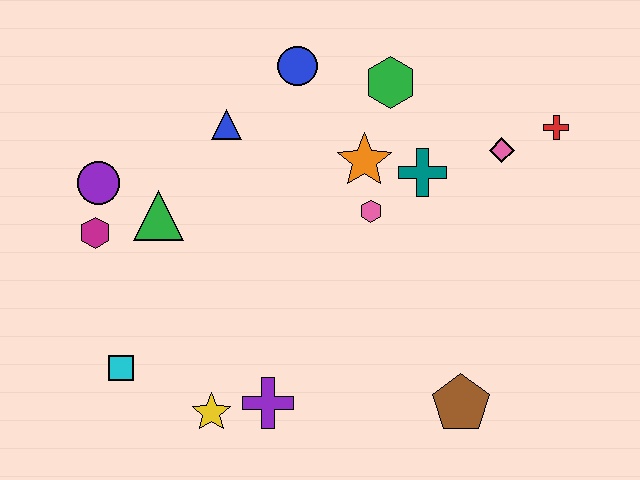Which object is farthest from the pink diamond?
The cyan square is farthest from the pink diamond.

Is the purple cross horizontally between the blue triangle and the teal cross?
Yes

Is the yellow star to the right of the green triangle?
Yes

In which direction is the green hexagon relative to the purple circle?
The green hexagon is to the right of the purple circle.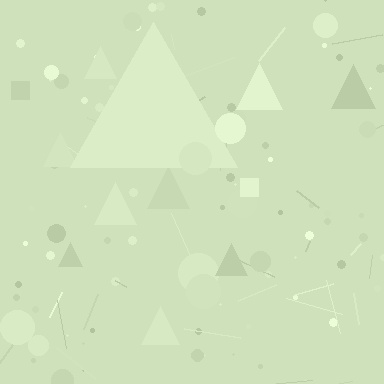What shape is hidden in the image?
A triangle is hidden in the image.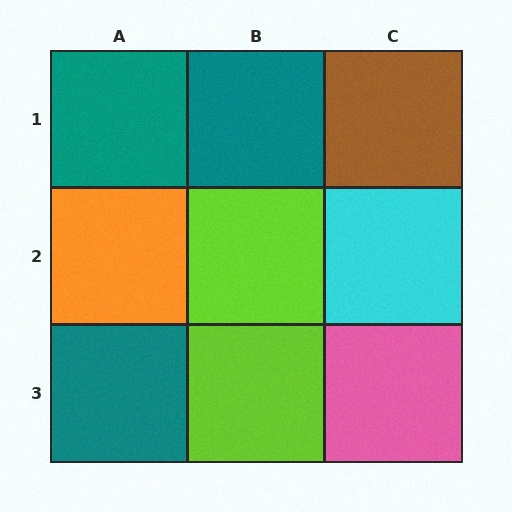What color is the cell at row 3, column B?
Lime.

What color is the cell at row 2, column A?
Orange.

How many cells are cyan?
1 cell is cyan.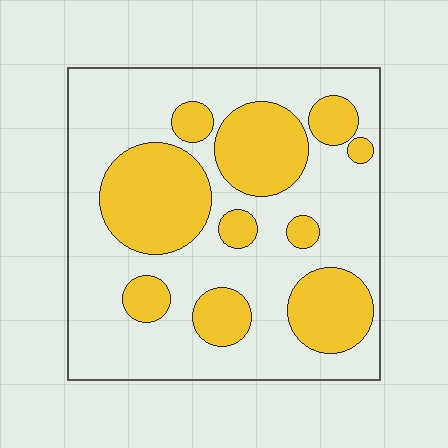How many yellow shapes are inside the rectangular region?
10.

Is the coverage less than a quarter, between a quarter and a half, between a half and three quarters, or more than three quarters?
Between a quarter and a half.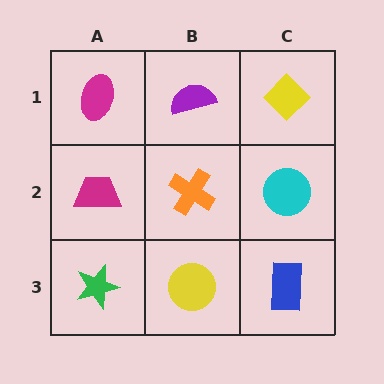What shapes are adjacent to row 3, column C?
A cyan circle (row 2, column C), a yellow circle (row 3, column B).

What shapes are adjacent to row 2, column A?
A magenta ellipse (row 1, column A), a green star (row 3, column A), an orange cross (row 2, column B).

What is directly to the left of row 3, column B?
A green star.